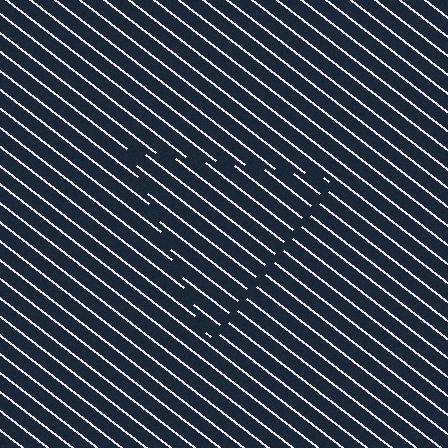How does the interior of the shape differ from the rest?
The interior of the shape contains the same grating, shifted by half a period — the contour is defined by the phase discontinuity where line-ends from the inner and outer gratings abut.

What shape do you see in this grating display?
An illusory triangle. The interior of the shape contains the same grating, shifted by half a period — the contour is defined by the phase discontinuity where line-ends from the inner and outer gratings abut.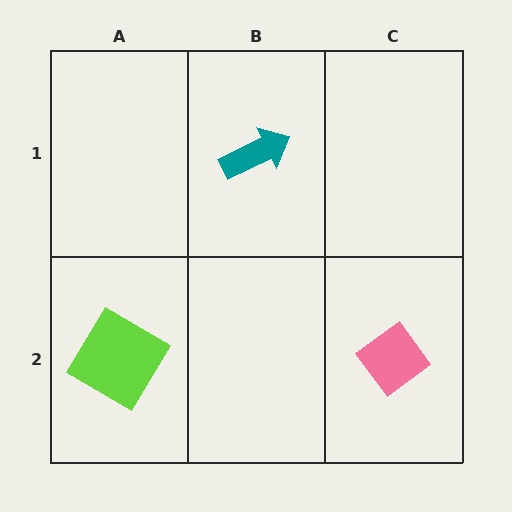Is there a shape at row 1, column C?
No, that cell is empty.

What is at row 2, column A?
A lime diamond.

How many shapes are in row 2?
2 shapes.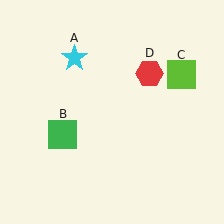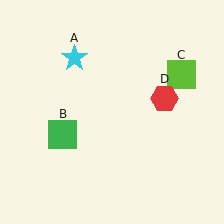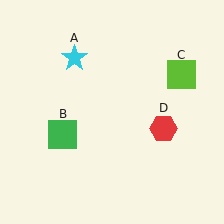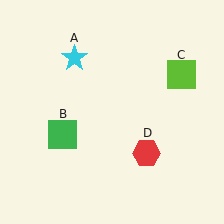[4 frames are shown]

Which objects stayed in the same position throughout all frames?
Cyan star (object A) and green square (object B) and lime square (object C) remained stationary.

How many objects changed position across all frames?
1 object changed position: red hexagon (object D).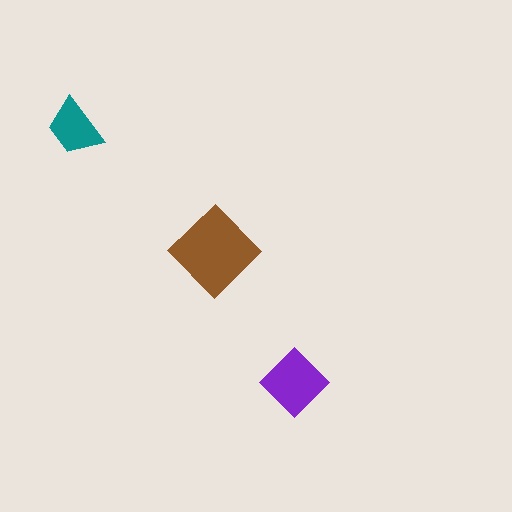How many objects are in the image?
There are 3 objects in the image.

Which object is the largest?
The brown diamond.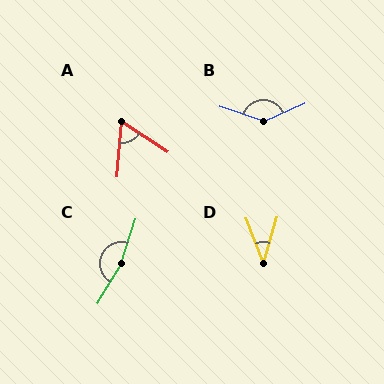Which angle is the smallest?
D, at approximately 37 degrees.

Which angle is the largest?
C, at approximately 167 degrees.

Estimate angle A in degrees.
Approximately 62 degrees.